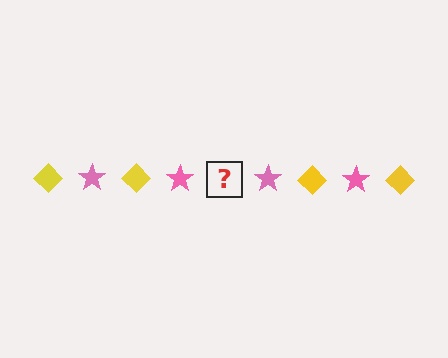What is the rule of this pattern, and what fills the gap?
The rule is that the pattern alternates between yellow diamond and pink star. The gap should be filled with a yellow diamond.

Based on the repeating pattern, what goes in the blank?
The blank should be a yellow diamond.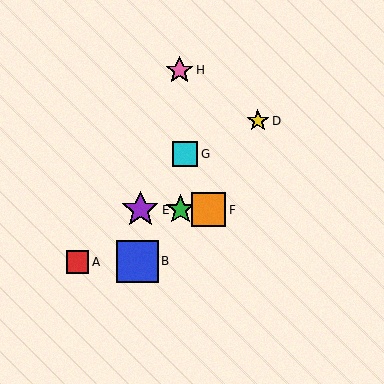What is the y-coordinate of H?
Object H is at y≈70.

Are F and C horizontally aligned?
Yes, both are at y≈210.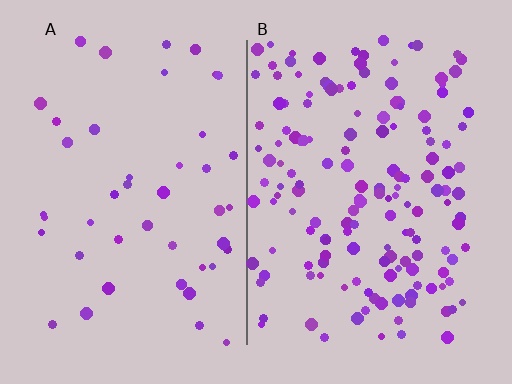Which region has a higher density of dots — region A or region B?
B (the right).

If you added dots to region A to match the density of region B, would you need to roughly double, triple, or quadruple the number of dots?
Approximately quadruple.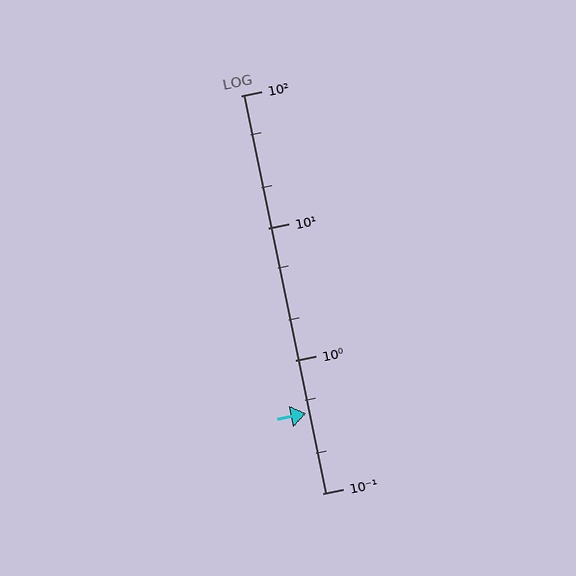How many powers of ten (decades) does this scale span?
The scale spans 3 decades, from 0.1 to 100.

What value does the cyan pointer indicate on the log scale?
The pointer indicates approximately 0.4.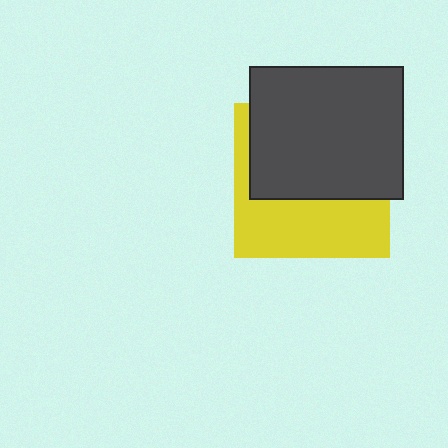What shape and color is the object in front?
The object in front is a dark gray rectangle.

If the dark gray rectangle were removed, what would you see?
You would see the complete yellow square.